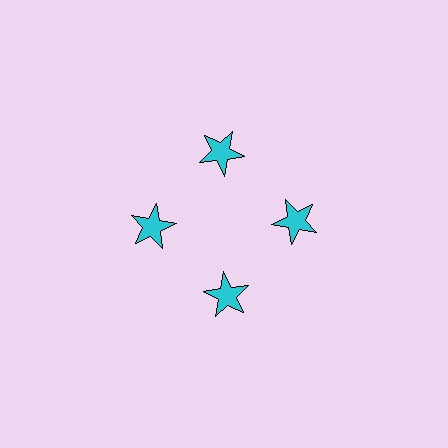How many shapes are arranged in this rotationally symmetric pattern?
There are 4 shapes, arranged in 4 groups of 1.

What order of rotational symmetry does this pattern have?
This pattern has 4-fold rotational symmetry.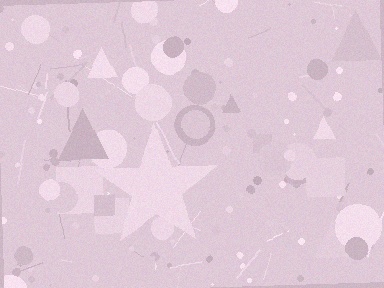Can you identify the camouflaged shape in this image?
The camouflaged shape is a star.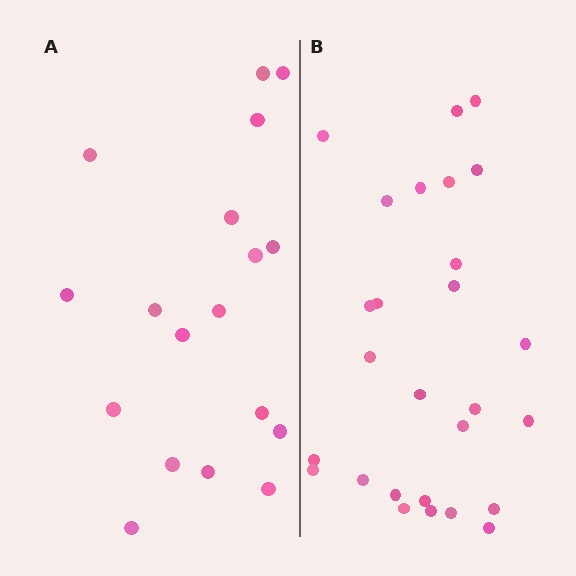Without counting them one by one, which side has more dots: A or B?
Region B (the right region) has more dots.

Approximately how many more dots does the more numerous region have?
Region B has roughly 8 or so more dots than region A.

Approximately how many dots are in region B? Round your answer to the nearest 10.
About 30 dots. (The exact count is 27, which rounds to 30.)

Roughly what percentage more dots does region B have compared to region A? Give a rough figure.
About 50% more.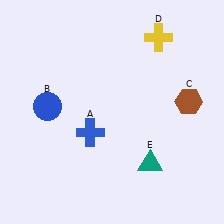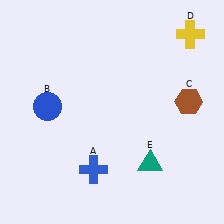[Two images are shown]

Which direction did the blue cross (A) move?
The blue cross (A) moved down.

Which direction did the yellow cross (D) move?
The yellow cross (D) moved right.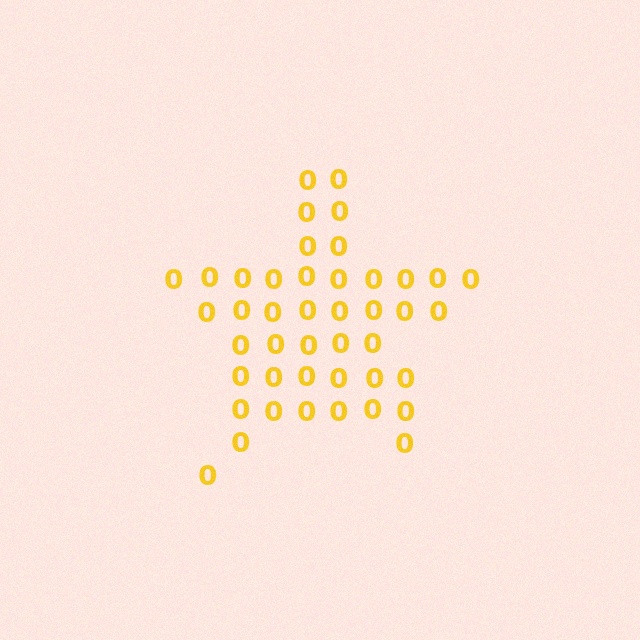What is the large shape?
The large shape is a star.